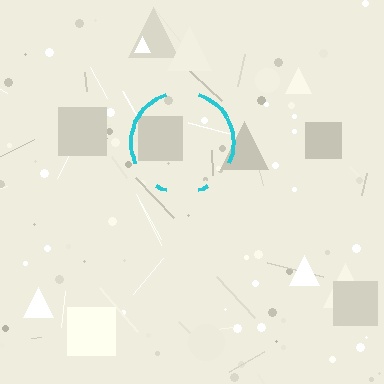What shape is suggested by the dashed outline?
The dashed outline suggests a circle.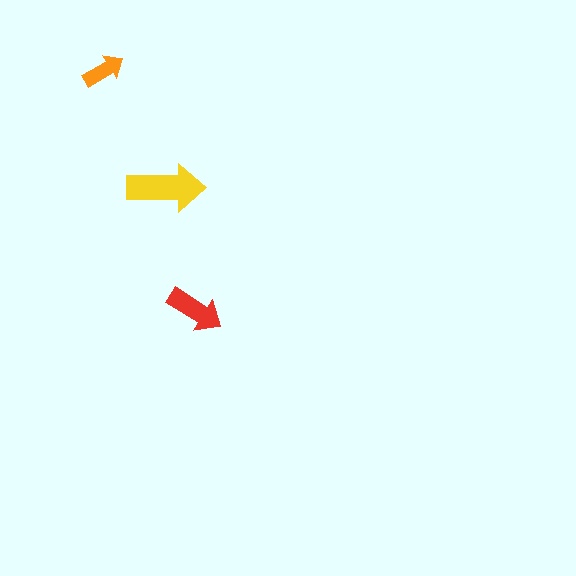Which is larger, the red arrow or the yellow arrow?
The yellow one.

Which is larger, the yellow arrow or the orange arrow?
The yellow one.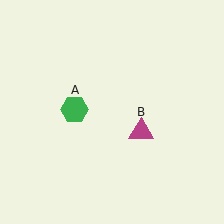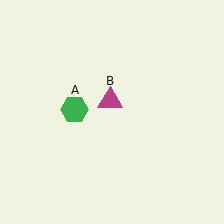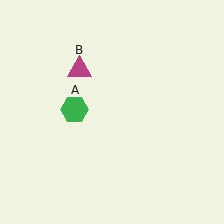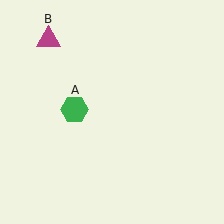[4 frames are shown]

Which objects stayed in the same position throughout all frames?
Green hexagon (object A) remained stationary.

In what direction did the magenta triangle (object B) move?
The magenta triangle (object B) moved up and to the left.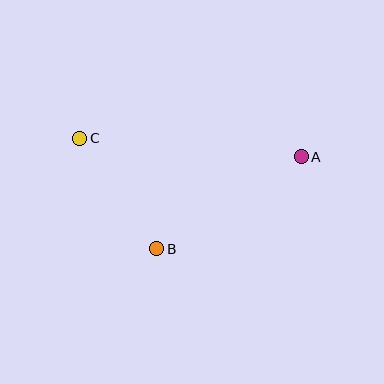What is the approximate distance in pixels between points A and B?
The distance between A and B is approximately 172 pixels.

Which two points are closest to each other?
Points B and C are closest to each other.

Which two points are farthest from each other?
Points A and C are farthest from each other.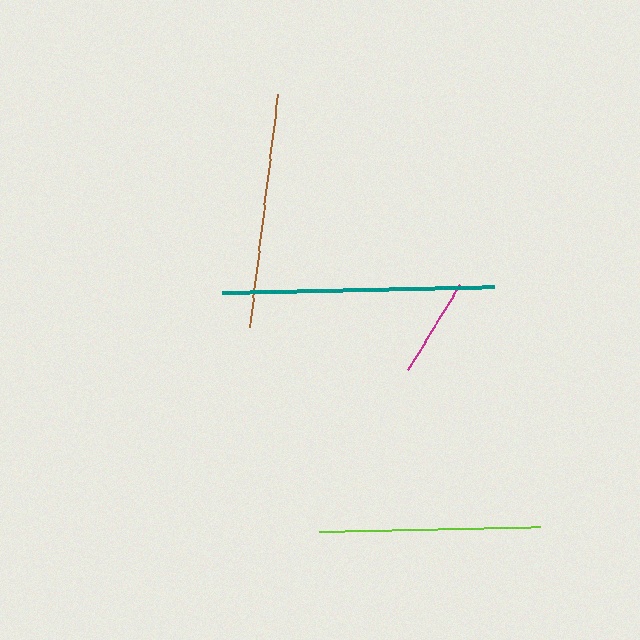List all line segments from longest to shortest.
From longest to shortest: teal, brown, lime, magenta.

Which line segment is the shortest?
The magenta line is the shortest at approximately 100 pixels.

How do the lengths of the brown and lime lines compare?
The brown and lime lines are approximately the same length.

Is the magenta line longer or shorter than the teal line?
The teal line is longer than the magenta line.